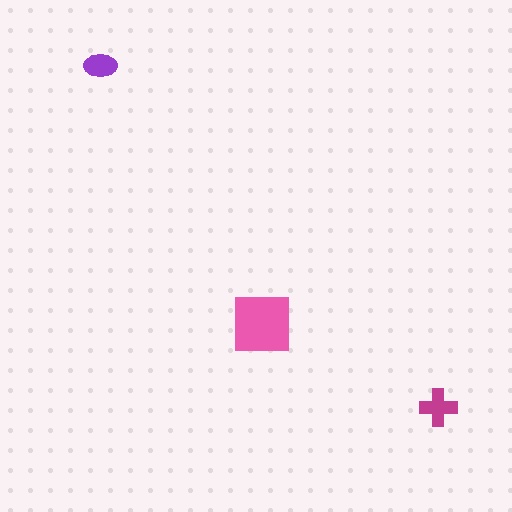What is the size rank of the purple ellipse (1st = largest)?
3rd.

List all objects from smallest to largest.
The purple ellipse, the magenta cross, the pink square.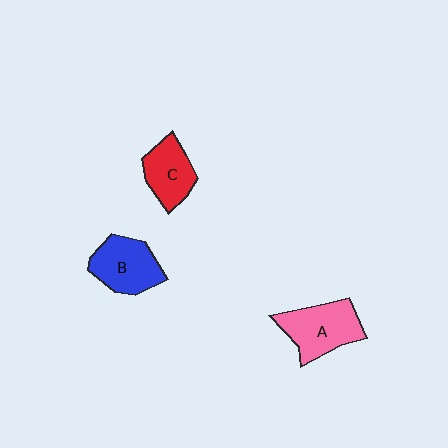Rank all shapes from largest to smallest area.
From largest to smallest: A (pink), B (blue), C (red).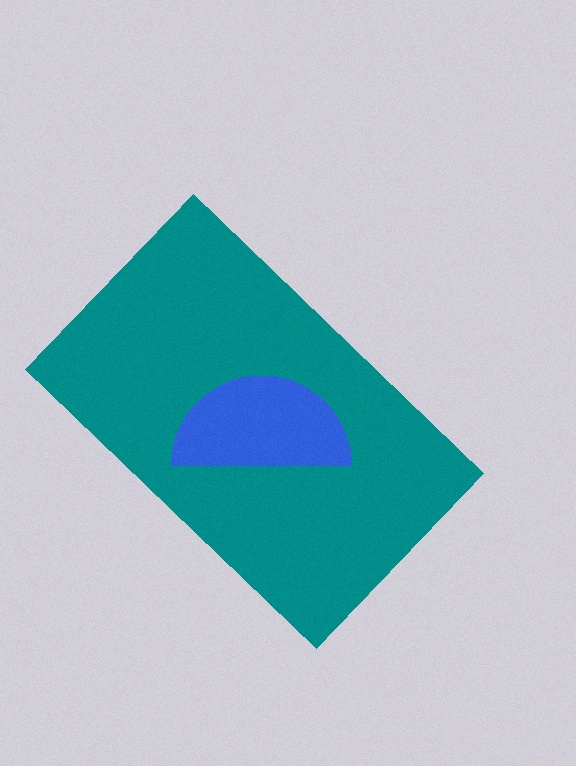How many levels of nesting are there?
2.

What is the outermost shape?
The teal rectangle.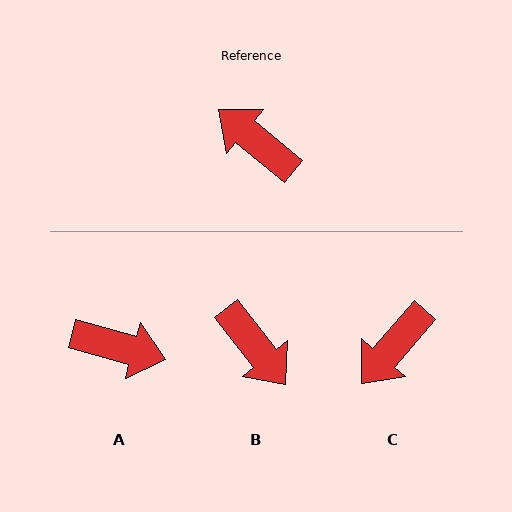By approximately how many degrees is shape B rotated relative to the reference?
Approximately 168 degrees counter-clockwise.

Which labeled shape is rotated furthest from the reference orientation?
B, about 168 degrees away.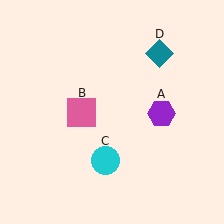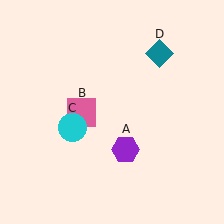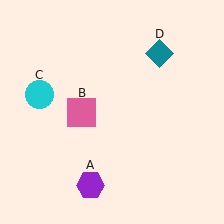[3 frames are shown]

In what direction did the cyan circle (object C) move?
The cyan circle (object C) moved up and to the left.